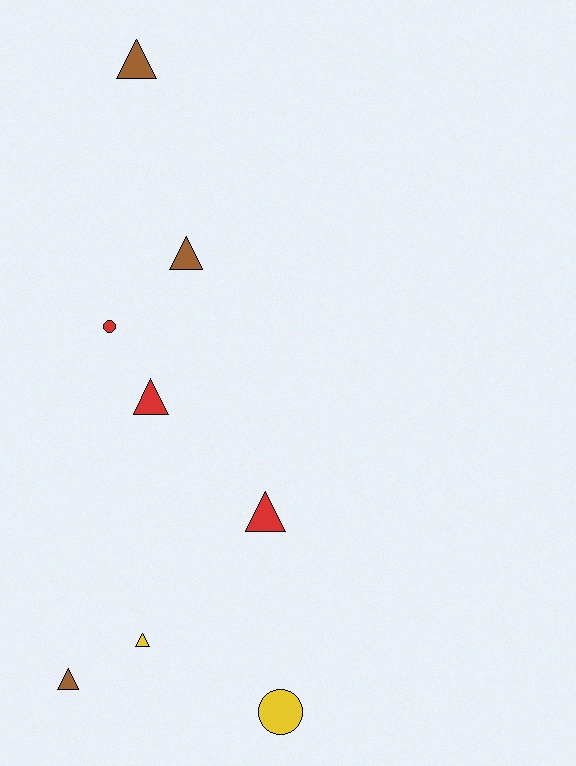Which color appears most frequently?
Red, with 3 objects.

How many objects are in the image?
There are 8 objects.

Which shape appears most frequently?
Triangle, with 6 objects.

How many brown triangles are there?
There are 3 brown triangles.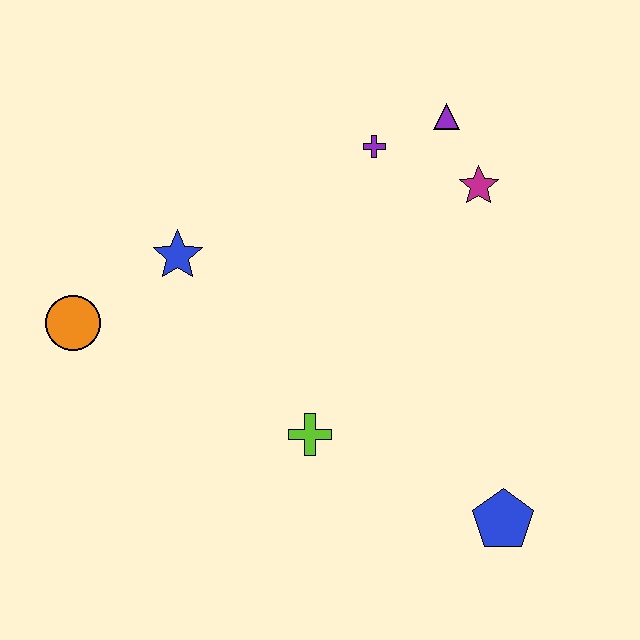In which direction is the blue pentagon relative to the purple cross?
The blue pentagon is below the purple cross.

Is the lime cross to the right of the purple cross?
No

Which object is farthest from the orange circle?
The blue pentagon is farthest from the orange circle.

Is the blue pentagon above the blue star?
No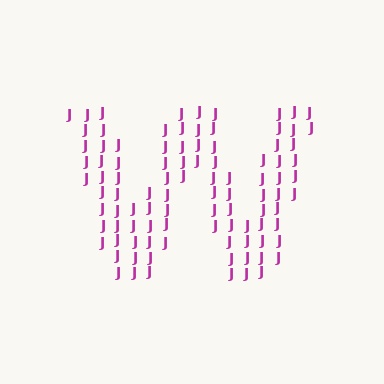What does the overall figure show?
The overall figure shows the letter W.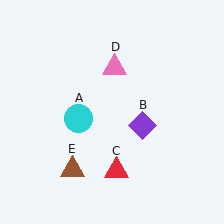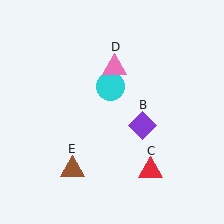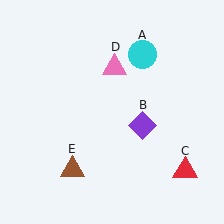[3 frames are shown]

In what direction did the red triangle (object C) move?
The red triangle (object C) moved right.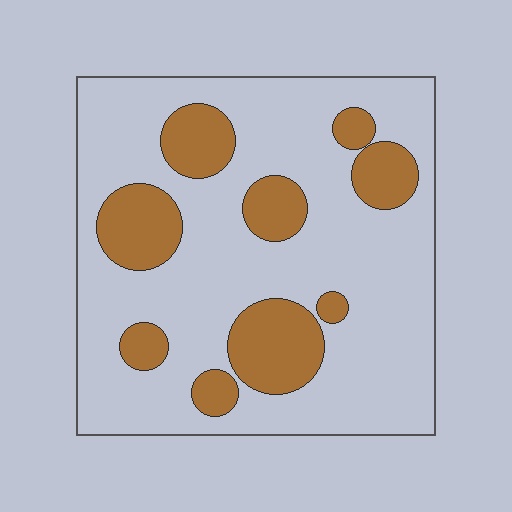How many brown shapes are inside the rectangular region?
9.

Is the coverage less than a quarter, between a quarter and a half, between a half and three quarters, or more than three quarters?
Less than a quarter.